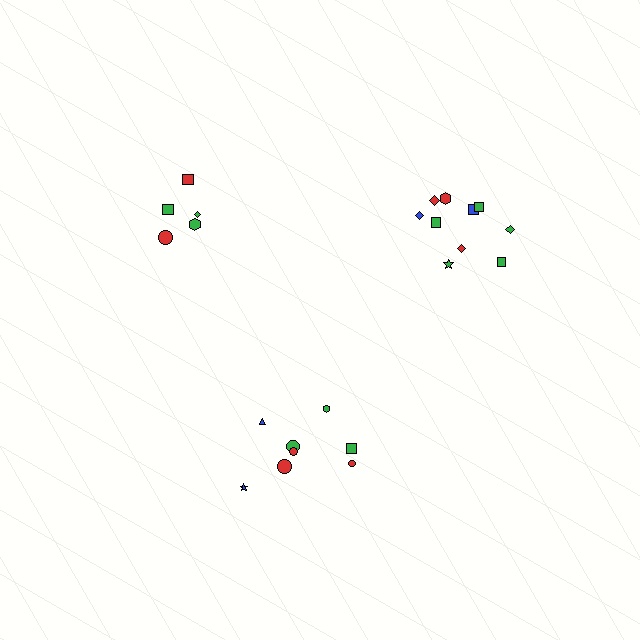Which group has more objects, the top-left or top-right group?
The top-right group.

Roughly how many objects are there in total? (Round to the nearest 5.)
Roughly 25 objects in total.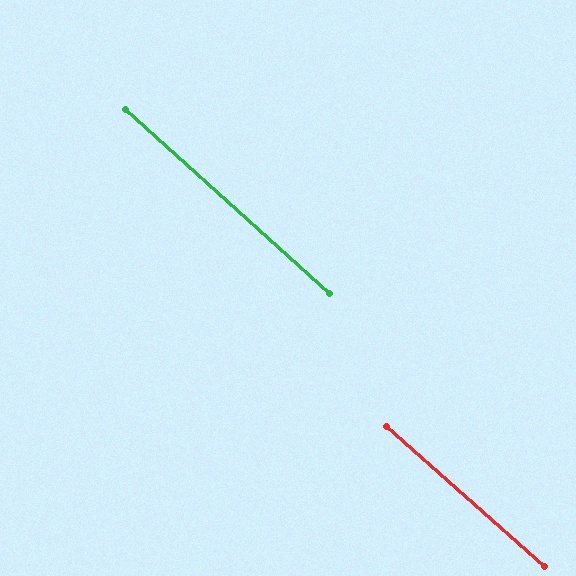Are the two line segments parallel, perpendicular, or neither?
Parallel — their directions differ by only 0.4°.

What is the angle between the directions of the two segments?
Approximately 0 degrees.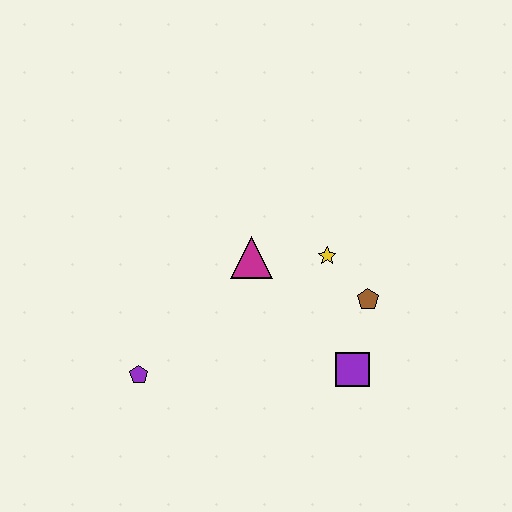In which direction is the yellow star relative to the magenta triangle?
The yellow star is to the right of the magenta triangle.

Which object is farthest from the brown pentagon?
The purple pentagon is farthest from the brown pentagon.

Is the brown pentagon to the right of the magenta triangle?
Yes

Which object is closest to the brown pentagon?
The yellow star is closest to the brown pentagon.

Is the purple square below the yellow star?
Yes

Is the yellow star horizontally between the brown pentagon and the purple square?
No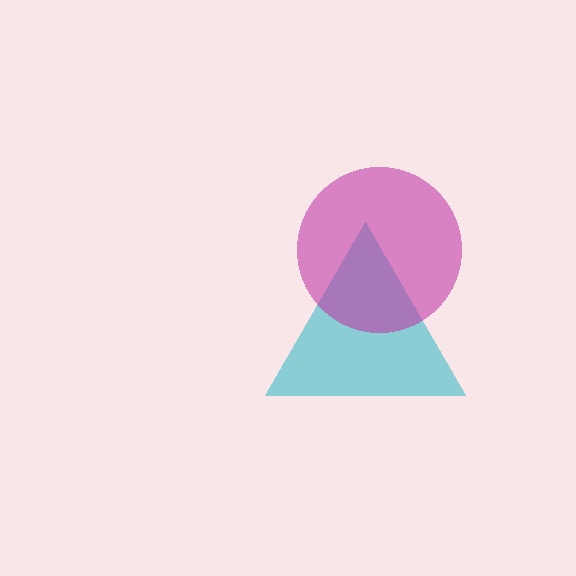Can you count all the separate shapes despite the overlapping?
Yes, there are 2 separate shapes.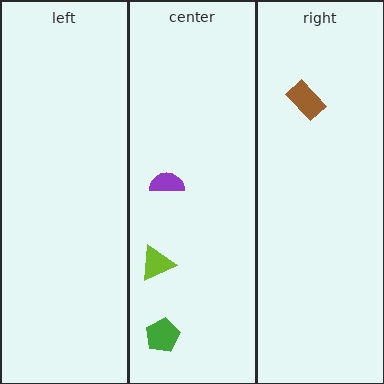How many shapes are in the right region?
1.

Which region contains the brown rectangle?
The right region.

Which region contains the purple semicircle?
The center region.